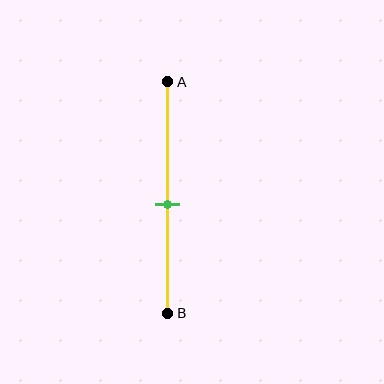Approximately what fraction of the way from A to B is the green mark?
The green mark is approximately 55% of the way from A to B.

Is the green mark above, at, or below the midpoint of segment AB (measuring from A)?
The green mark is below the midpoint of segment AB.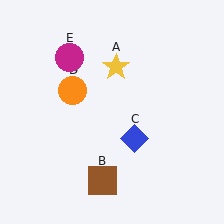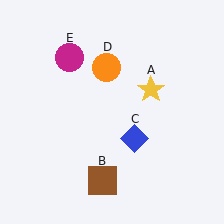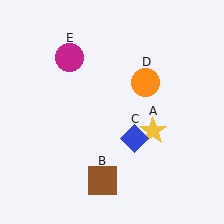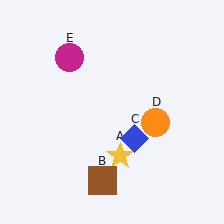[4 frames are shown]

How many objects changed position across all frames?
2 objects changed position: yellow star (object A), orange circle (object D).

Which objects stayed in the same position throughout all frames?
Brown square (object B) and blue diamond (object C) and magenta circle (object E) remained stationary.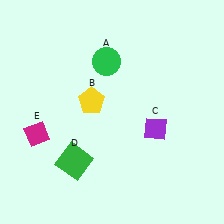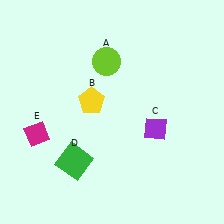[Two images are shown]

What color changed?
The circle (A) changed from green in Image 1 to lime in Image 2.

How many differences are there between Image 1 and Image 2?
There is 1 difference between the two images.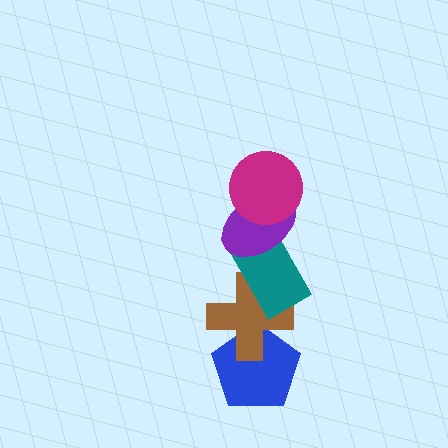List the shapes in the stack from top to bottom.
From top to bottom: the magenta circle, the purple ellipse, the teal rectangle, the brown cross, the blue pentagon.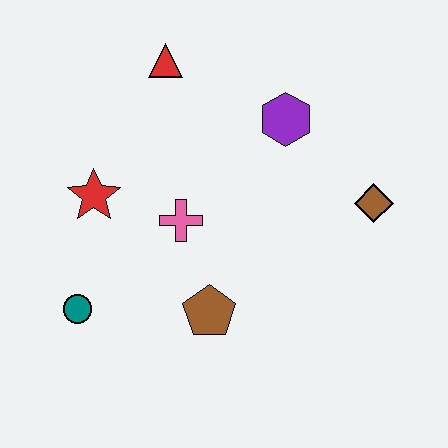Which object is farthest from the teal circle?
The brown diamond is farthest from the teal circle.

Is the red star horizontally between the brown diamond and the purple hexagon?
No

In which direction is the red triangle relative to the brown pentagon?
The red triangle is above the brown pentagon.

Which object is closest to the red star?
The pink cross is closest to the red star.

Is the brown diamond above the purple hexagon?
No